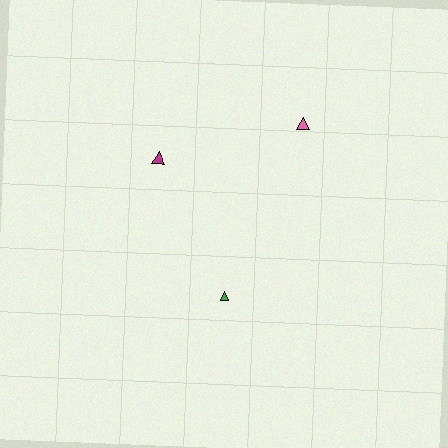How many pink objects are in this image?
There is 1 pink object.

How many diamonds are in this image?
There are no diamonds.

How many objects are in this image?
There are 3 objects.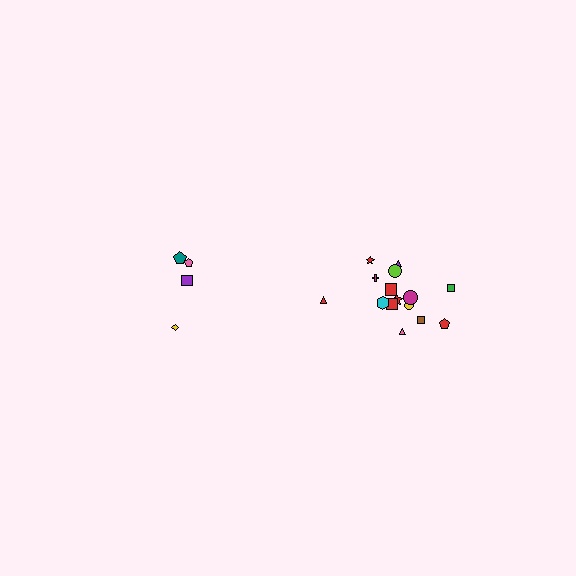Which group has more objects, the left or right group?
The right group.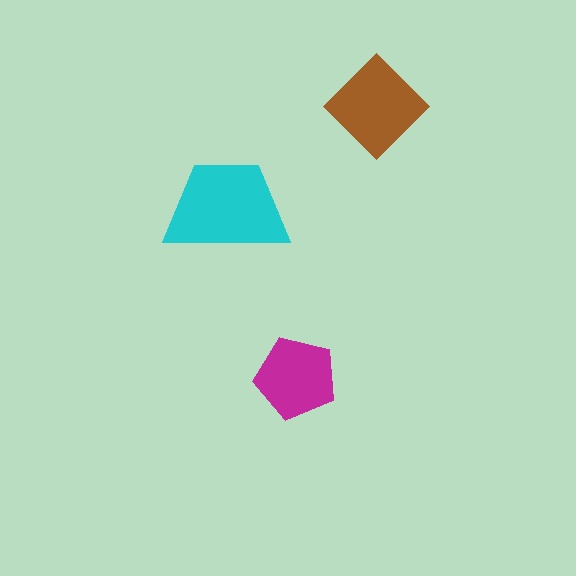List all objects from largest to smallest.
The cyan trapezoid, the brown diamond, the magenta pentagon.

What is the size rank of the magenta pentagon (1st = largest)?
3rd.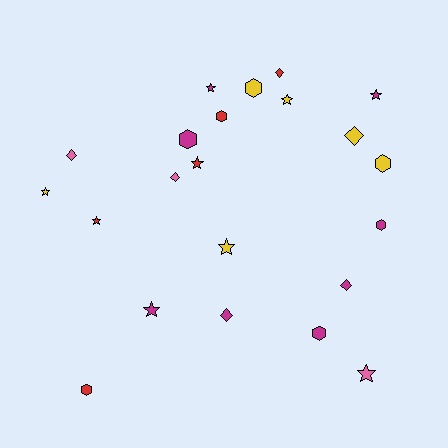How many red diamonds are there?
There is 1 red diamond.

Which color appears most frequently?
Magenta, with 8 objects.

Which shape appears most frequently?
Star, with 9 objects.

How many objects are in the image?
There are 22 objects.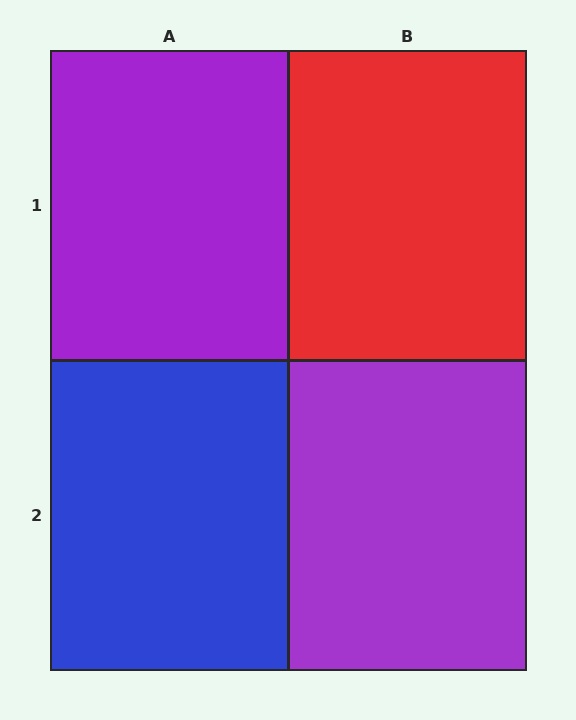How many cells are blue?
1 cell is blue.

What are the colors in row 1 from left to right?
Purple, red.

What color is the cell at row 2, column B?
Purple.